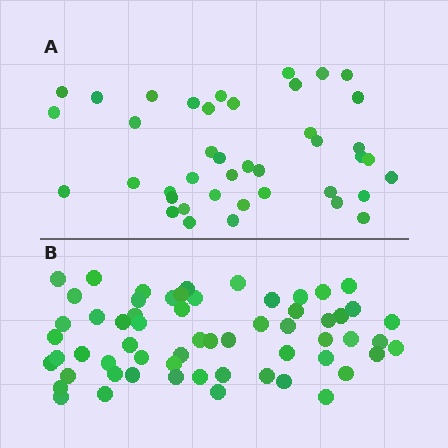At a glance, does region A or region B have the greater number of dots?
Region B (the bottom region) has more dots.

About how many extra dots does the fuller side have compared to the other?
Region B has approximately 20 more dots than region A.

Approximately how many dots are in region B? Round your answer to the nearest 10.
About 60 dots.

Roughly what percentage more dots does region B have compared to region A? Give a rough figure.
About 45% more.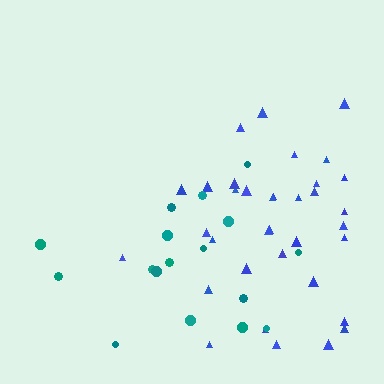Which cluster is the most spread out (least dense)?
Teal.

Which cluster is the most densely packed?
Blue.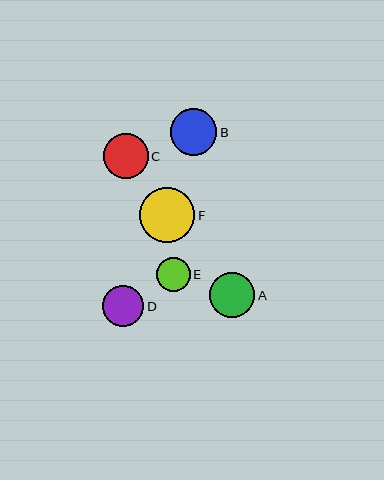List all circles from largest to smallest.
From largest to smallest: F, B, C, A, D, E.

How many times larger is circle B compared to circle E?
Circle B is approximately 1.4 times the size of circle E.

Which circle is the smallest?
Circle E is the smallest with a size of approximately 34 pixels.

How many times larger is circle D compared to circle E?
Circle D is approximately 1.2 times the size of circle E.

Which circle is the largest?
Circle F is the largest with a size of approximately 55 pixels.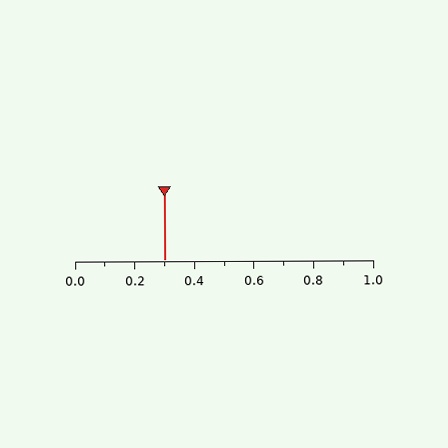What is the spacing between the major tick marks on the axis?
The major ticks are spaced 0.2 apart.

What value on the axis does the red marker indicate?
The marker indicates approximately 0.3.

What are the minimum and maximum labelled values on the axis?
The axis runs from 0.0 to 1.0.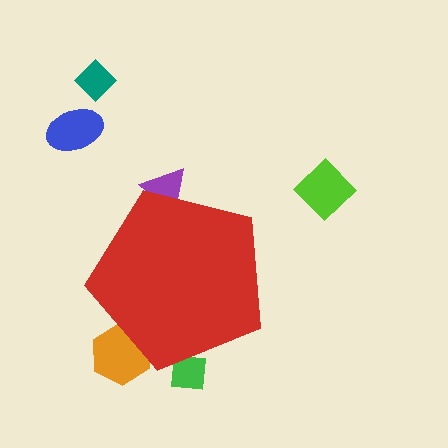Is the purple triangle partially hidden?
Yes, the purple triangle is partially hidden behind the red pentagon.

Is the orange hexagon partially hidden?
Yes, the orange hexagon is partially hidden behind the red pentagon.